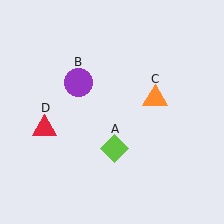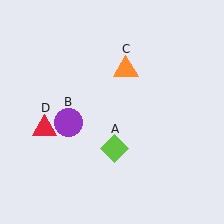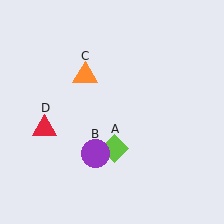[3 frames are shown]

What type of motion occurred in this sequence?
The purple circle (object B), orange triangle (object C) rotated counterclockwise around the center of the scene.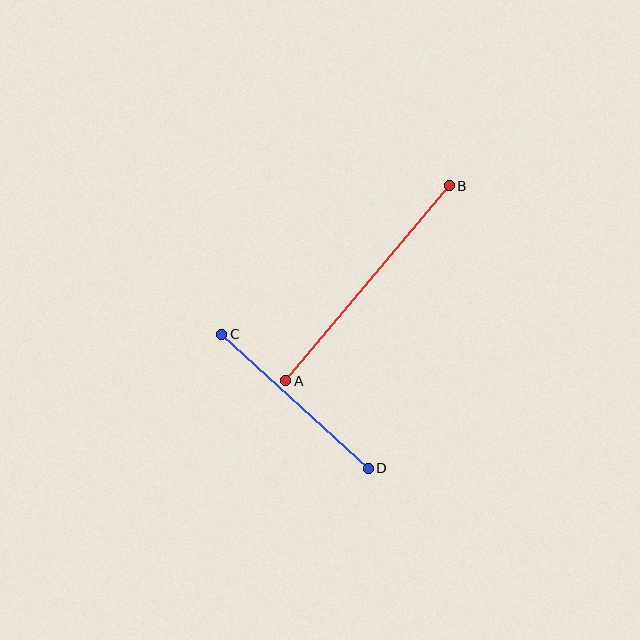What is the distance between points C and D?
The distance is approximately 198 pixels.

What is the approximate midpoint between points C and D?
The midpoint is at approximately (295, 401) pixels.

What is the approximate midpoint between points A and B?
The midpoint is at approximately (367, 283) pixels.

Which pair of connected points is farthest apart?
Points A and B are farthest apart.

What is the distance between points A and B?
The distance is approximately 254 pixels.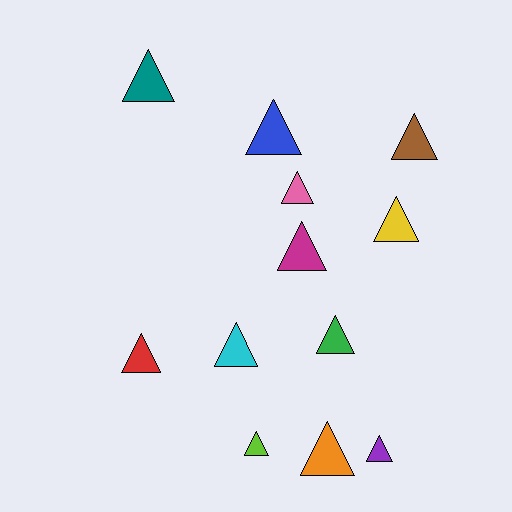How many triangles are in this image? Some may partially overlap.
There are 12 triangles.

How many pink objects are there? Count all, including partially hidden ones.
There is 1 pink object.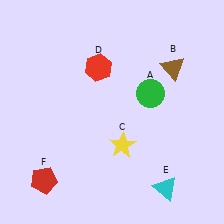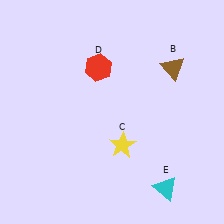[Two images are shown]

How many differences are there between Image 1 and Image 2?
There are 2 differences between the two images.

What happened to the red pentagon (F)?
The red pentagon (F) was removed in Image 2. It was in the bottom-left area of Image 1.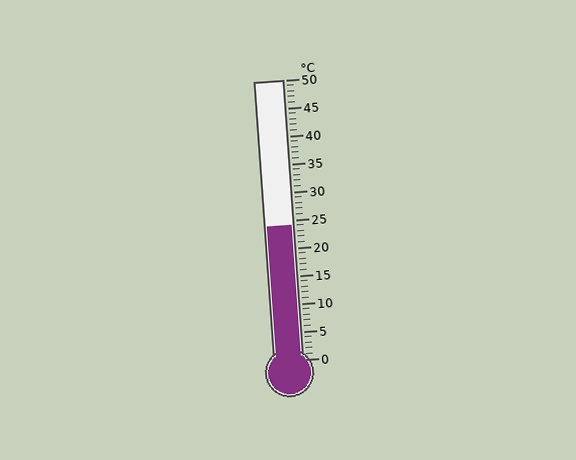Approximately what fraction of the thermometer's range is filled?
The thermometer is filled to approximately 50% of its range.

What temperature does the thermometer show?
The thermometer shows approximately 24°C.